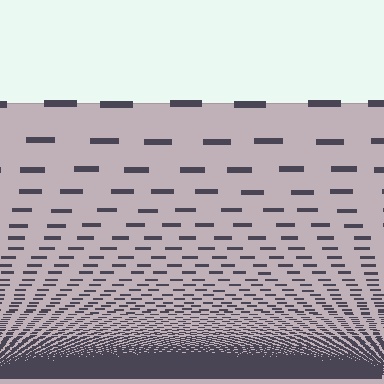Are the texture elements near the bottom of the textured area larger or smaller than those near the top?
Smaller. The gradient is inverted — elements near the bottom are smaller and denser.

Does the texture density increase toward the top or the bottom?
Density increases toward the bottom.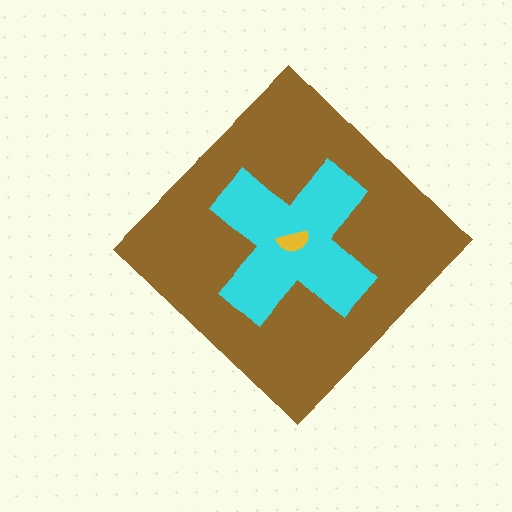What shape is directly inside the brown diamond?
The cyan cross.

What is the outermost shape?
The brown diamond.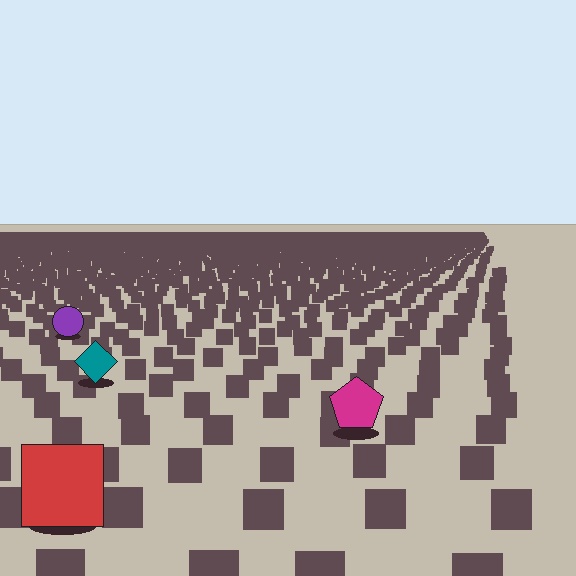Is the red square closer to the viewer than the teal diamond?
Yes. The red square is closer — you can tell from the texture gradient: the ground texture is coarser near it.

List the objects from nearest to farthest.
From nearest to farthest: the red square, the magenta pentagon, the teal diamond, the purple circle.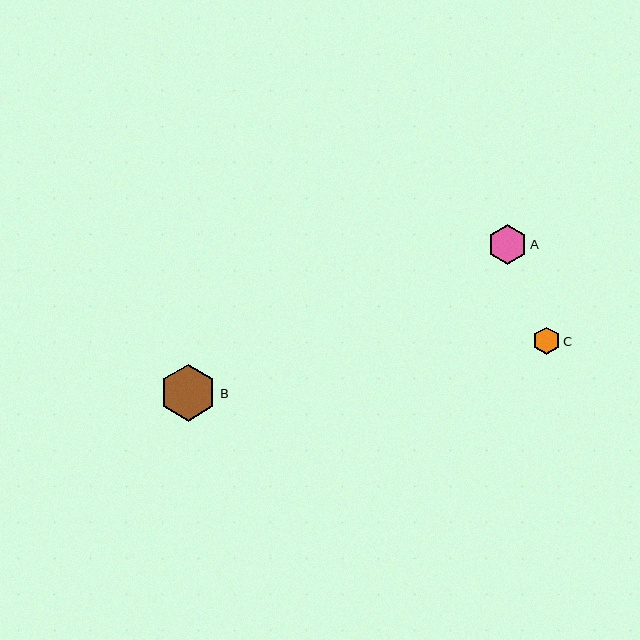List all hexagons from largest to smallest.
From largest to smallest: B, A, C.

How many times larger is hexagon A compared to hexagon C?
Hexagon A is approximately 1.4 times the size of hexagon C.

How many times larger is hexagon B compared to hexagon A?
Hexagon B is approximately 1.4 times the size of hexagon A.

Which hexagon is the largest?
Hexagon B is the largest with a size of approximately 57 pixels.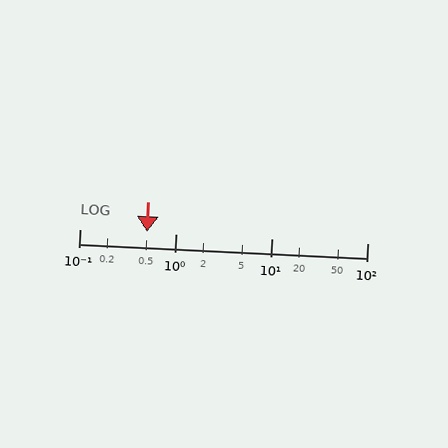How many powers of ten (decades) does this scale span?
The scale spans 3 decades, from 0.1 to 100.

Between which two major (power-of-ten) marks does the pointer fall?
The pointer is between 0.1 and 1.